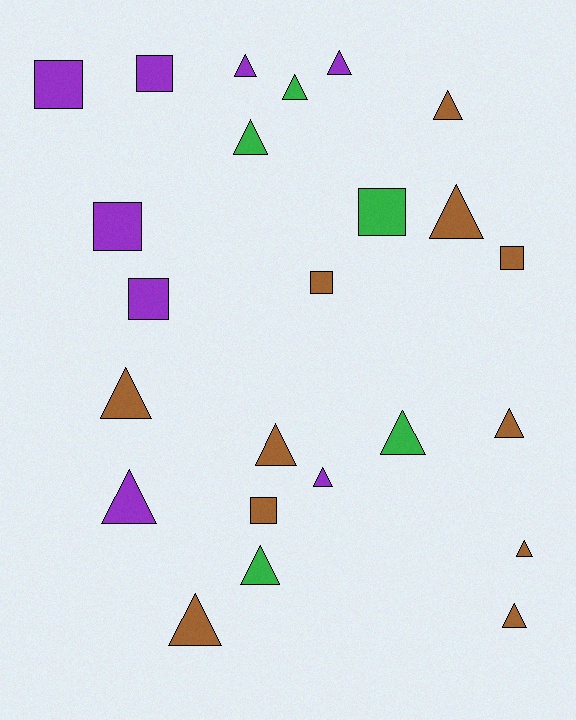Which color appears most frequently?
Brown, with 11 objects.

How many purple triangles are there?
There are 4 purple triangles.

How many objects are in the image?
There are 24 objects.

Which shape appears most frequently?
Triangle, with 16 objects.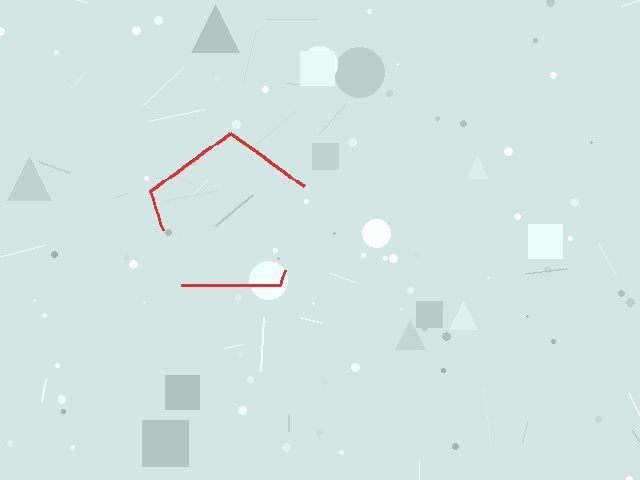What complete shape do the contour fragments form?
The contour fragments form a pentagon.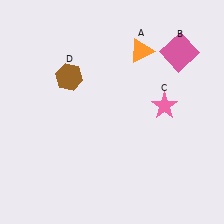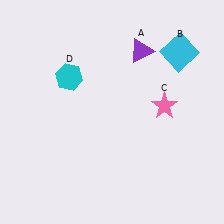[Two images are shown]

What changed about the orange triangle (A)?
In Image 1, A is orange. In Image 2, it changed to purple.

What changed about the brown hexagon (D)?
In Image 1, D is brown. In Image 2, it changed to cyan.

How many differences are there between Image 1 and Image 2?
There are 3 differences between the two images.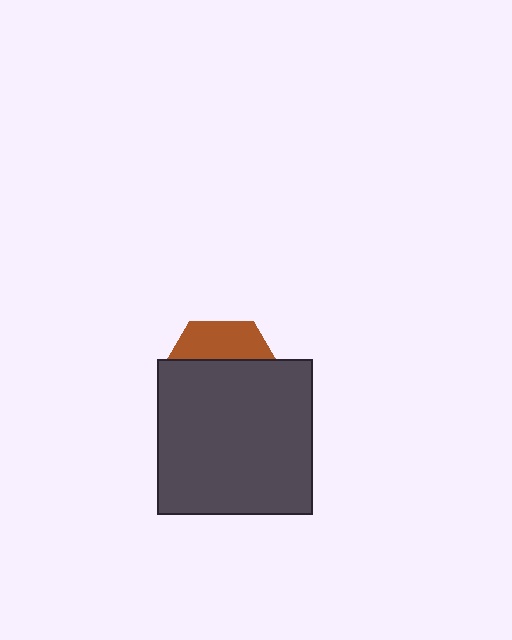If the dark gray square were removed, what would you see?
You would see the complete brown hexagon.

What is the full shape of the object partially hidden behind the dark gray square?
The partially hidden object is a brown hexagon.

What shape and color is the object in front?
The object in front is a dark gray square.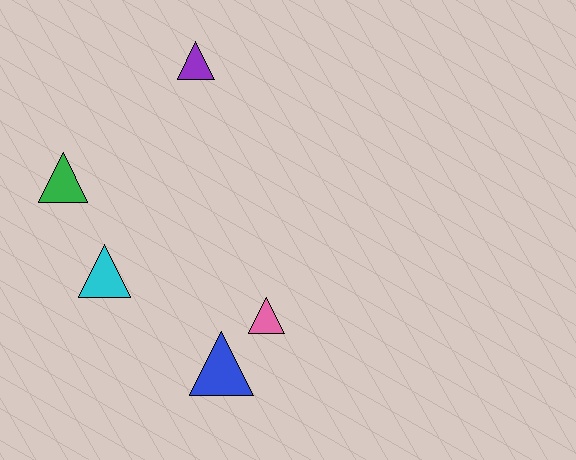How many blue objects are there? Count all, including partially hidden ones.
There is 1 blue object.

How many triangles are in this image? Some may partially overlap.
There are 5 triangles.